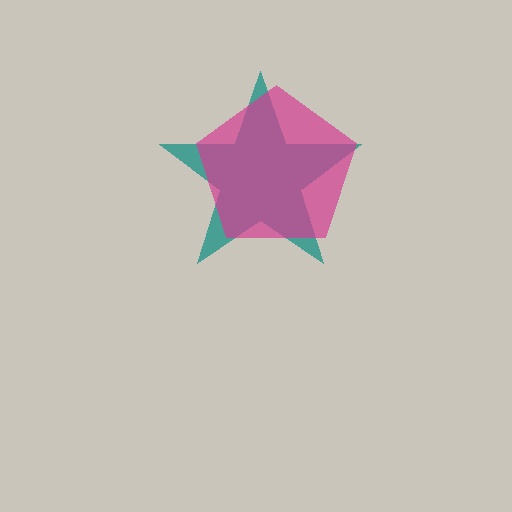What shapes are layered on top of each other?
The layered shapes are: a teal star, a magenta pentagon.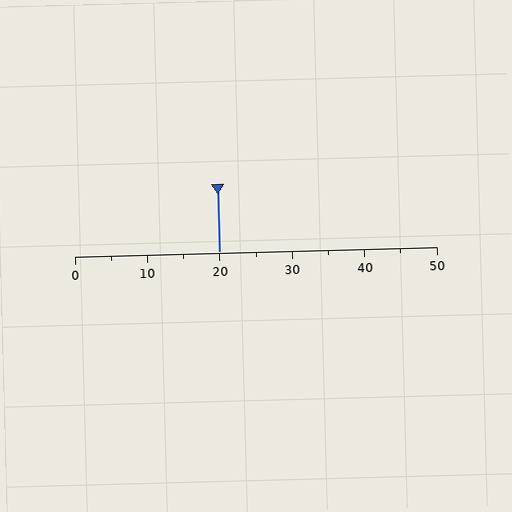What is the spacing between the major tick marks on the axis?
The major ticks are spaced 10 apart.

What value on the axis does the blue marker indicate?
The marker indicates approximately 20.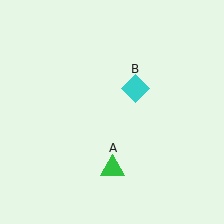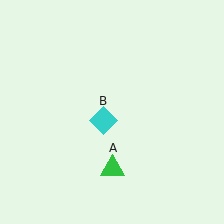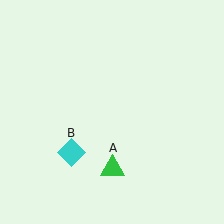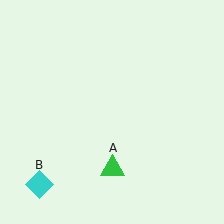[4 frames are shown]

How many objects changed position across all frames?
1 object changed position: cyan diamond (object B).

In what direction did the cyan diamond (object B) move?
The cyan diamond (object B) moved down and to the left.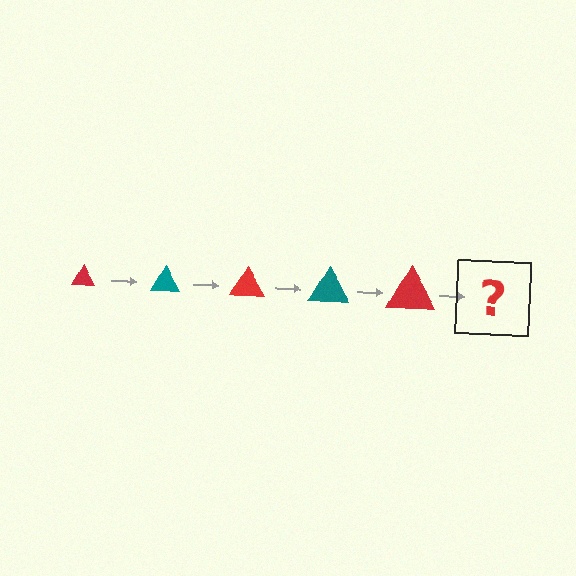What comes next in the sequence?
The next element should be a teal triangle, larger than the previous one.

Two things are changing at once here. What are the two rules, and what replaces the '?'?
The two rules are that the triangle grows larger each step and the color cycles through red and teal. The '?' should be a teal triangle, larger than the previous one.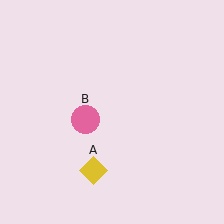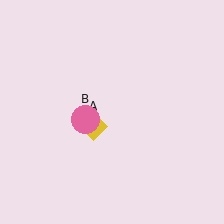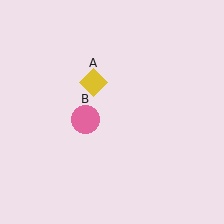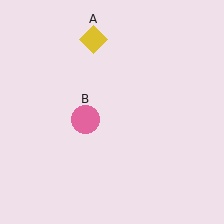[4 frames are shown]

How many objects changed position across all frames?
1 object changed position: yellow diamond (object A).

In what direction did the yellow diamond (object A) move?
The yellow diamond (object A) moved up.